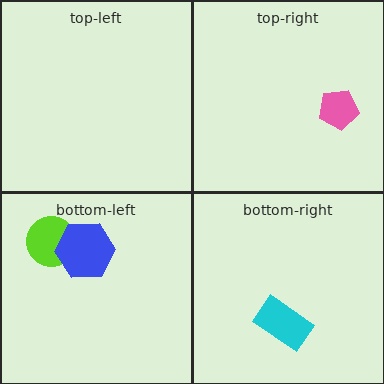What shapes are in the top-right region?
The pink pentagon.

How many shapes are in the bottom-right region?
1.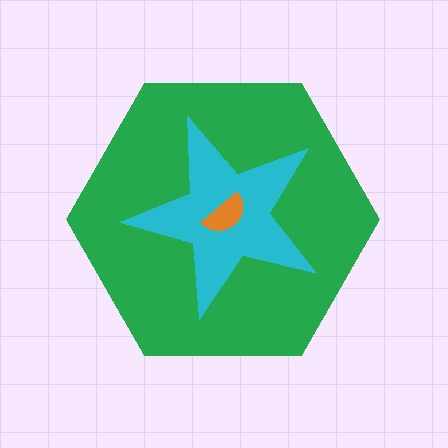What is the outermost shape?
The green hexagon.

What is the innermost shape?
The orange semicircle.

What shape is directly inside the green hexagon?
The cyan star.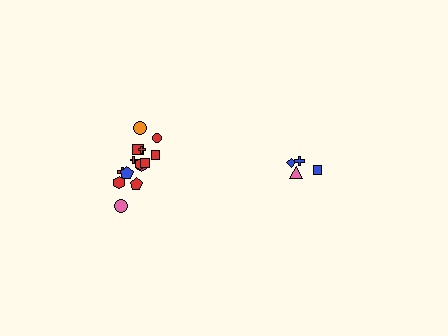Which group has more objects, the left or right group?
The left group.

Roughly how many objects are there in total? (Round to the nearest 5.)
Roughly 20 objects in total.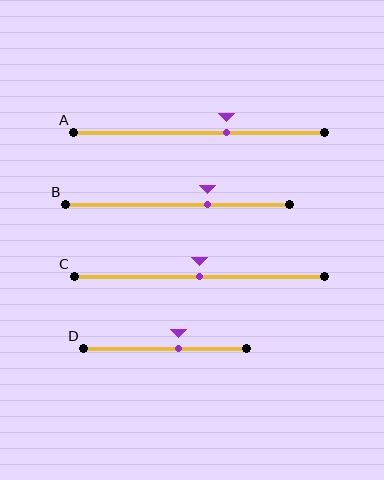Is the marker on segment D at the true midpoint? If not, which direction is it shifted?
No, the marker on segment D is shifted to the right by about 8% of the segment length.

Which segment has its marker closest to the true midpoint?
Segment C has its marker closest to the true midpoint.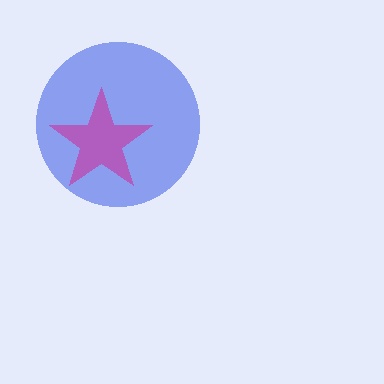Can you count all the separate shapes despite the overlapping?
Yes, there are 2 separate shapes.